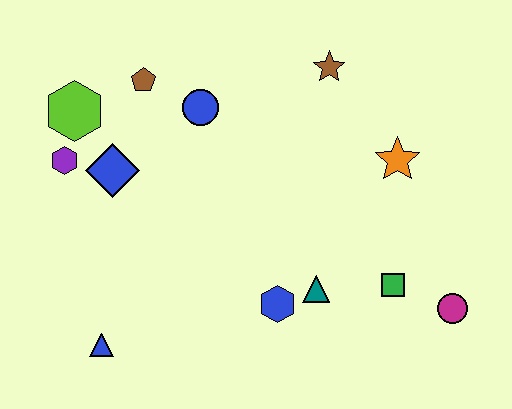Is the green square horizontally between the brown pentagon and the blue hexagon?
No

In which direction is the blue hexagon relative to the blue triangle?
The blue hexagon is to the right of the blue triangle.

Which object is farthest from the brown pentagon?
The magenta circle is farthest from the brown pentagon.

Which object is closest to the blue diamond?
The purple hexagon is closest to the blue diamond.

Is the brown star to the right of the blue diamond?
Yes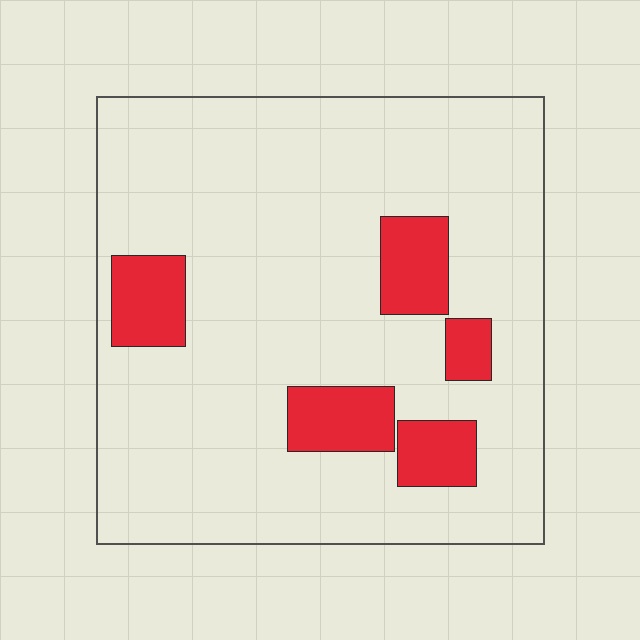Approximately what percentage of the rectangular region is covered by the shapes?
Approximately 15%.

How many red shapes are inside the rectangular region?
5.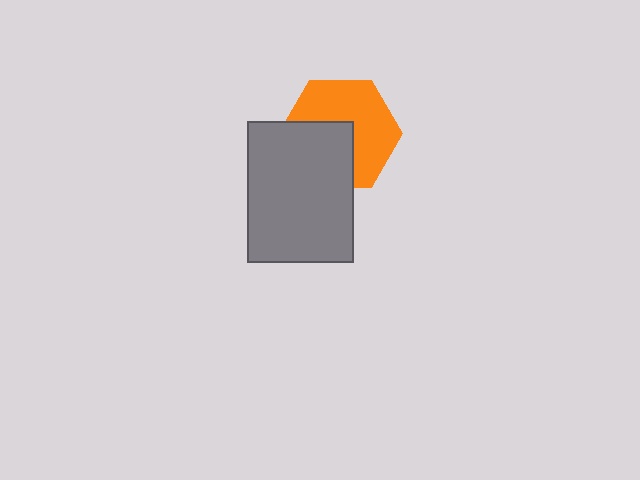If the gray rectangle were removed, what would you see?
You would see the complete orange hexagon.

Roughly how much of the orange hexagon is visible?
About half of it is visible (roughly 59%).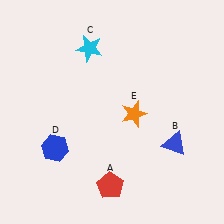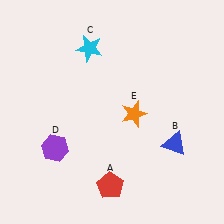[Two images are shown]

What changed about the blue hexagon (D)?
In Image 1, D is blue. In Image 2, it changed to purple.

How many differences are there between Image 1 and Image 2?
There is 1 difference between the two images.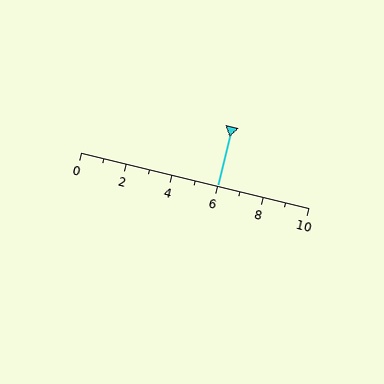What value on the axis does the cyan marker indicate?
The marker indicates approximately 6.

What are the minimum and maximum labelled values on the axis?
The axis runs from 0 to 10.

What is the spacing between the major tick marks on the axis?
The major ticks are spaced 2 apart.